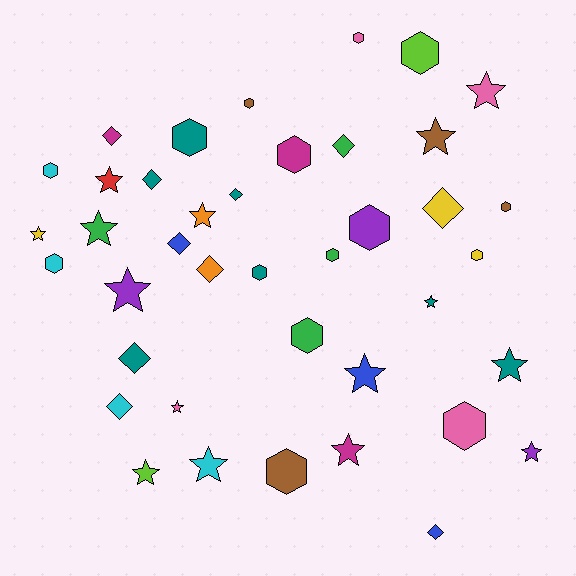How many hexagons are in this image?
There are 15 hexagons.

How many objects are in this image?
There are 40 objects.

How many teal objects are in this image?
There are 7 teal objects.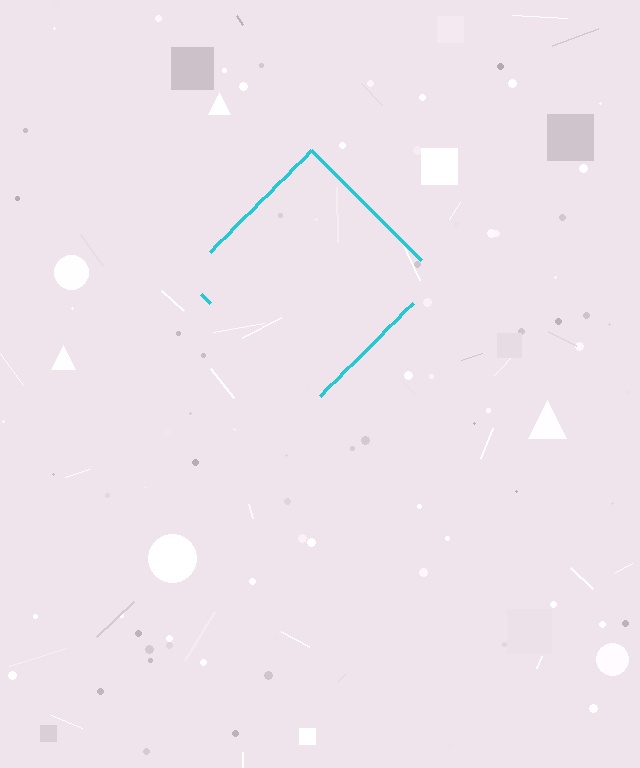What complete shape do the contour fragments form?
The contour fragments form a diamond.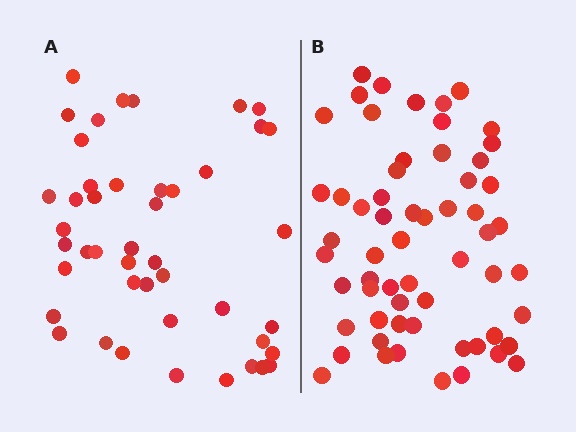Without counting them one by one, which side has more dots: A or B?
Region B (the right region) has more dots.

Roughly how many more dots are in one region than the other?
Region B has approximately 15 more dots than region A.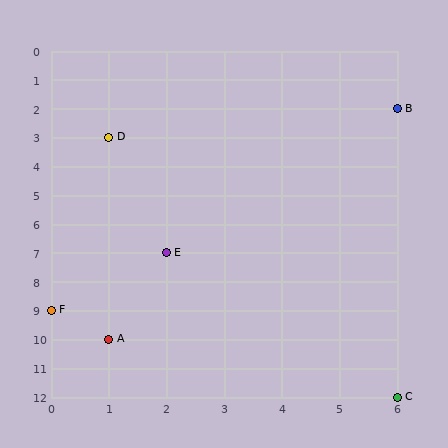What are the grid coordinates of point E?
Point E is at grid coordinates (2, 7).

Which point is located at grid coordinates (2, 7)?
Point E is at (2, 7).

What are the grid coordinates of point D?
Point D is at grid coordinates (1, 3).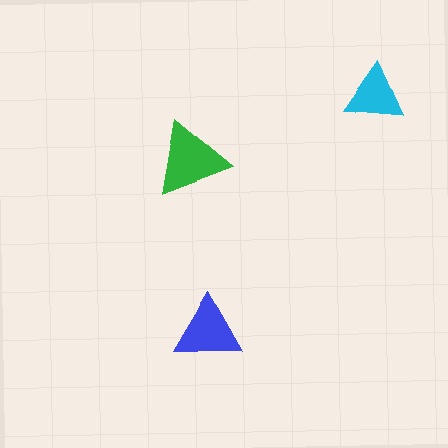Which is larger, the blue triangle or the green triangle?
The green one.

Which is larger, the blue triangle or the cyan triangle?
The blue one.